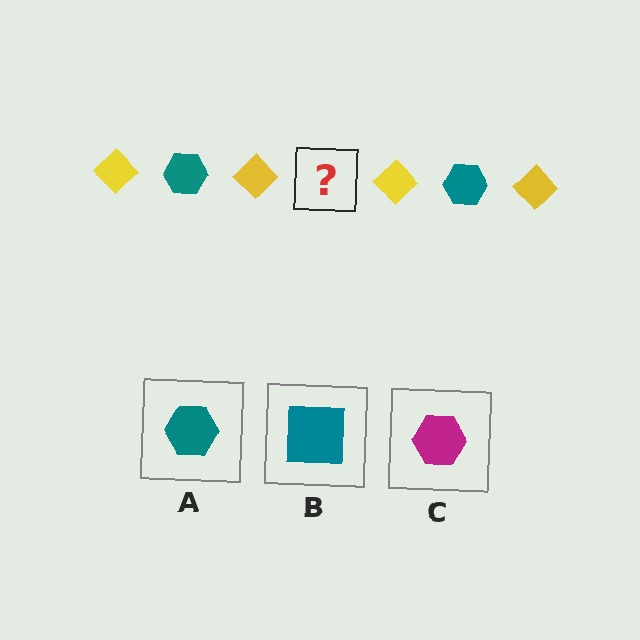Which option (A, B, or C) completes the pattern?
A.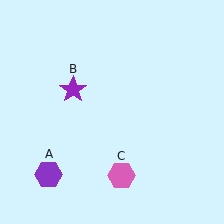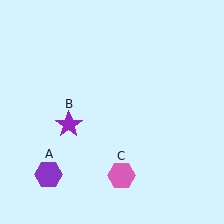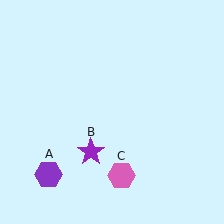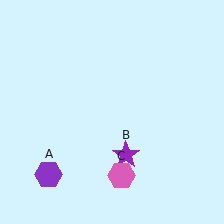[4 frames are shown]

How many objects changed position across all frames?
1 object changed position: purple star (object B).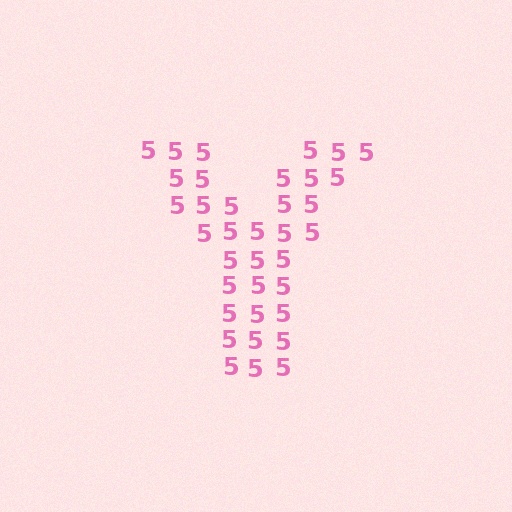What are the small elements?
The small elements are digit 5's.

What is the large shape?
The large shape is the letter Y.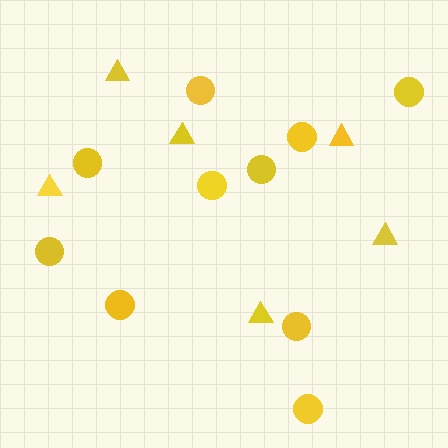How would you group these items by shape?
There are 2 groups: one group of triangles (6) and one group of circles (10).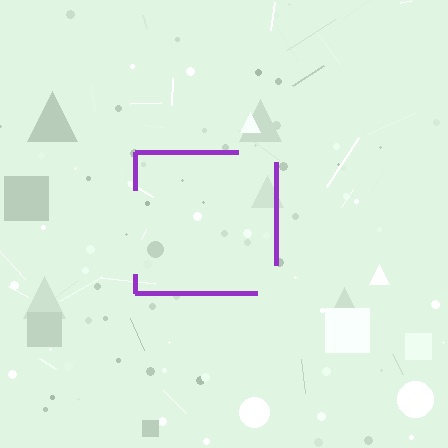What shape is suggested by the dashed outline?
The dashed outline suggests a square.